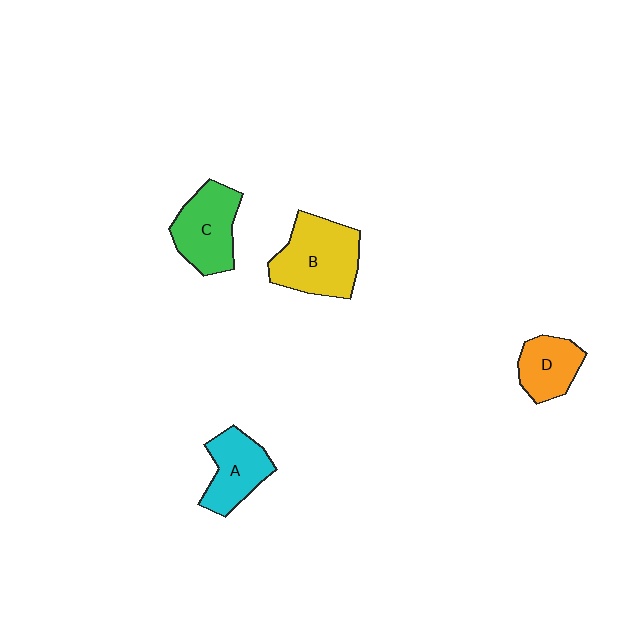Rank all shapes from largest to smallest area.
From largest to smallest: B (yellow), C (green), A (cyan), D (orange).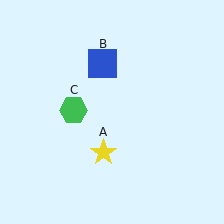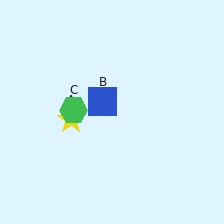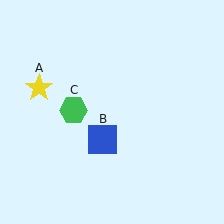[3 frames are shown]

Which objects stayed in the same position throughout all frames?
Green hexagon (object C) remained stationary.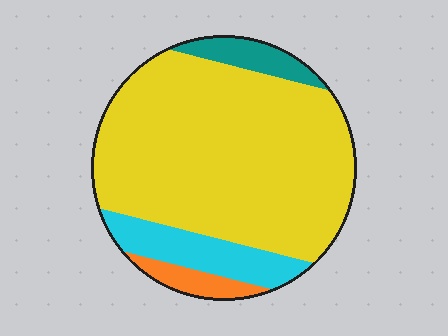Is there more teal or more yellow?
Yellow.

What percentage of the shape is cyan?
Cyan covers around 15% of the shape.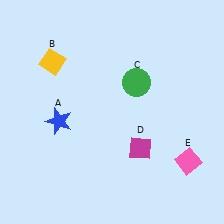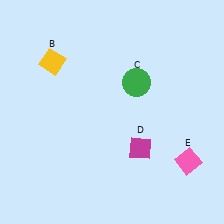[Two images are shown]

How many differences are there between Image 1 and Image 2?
There is 1 difference between the two images.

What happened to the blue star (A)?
The blue star (A) was removed in Image 2. It was in the bottom-left area of Image 1.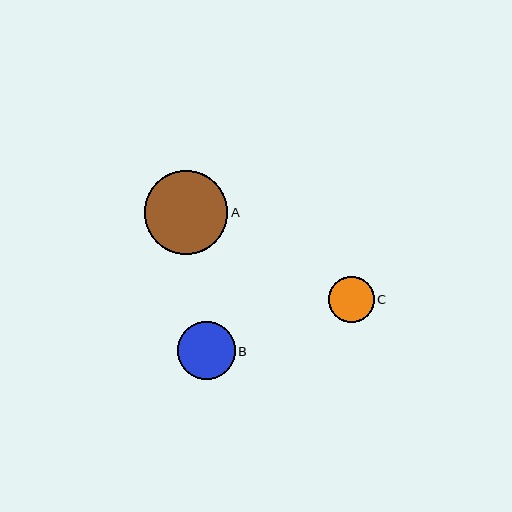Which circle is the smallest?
Circle C is the smallest with a size of approximately 46 pixels.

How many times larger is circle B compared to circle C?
Circle B is approximately 1.3 times the size of circle C.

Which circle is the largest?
Circle A is the largest with a size of approximately 83 pixels.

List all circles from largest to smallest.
From largest to smallest: A, B, C.